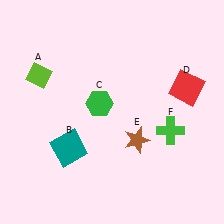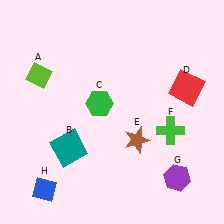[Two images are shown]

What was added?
A purple hexagon (G), a blue diamond (H) were added in Image 2.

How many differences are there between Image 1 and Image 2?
There are 2 differences between the two images.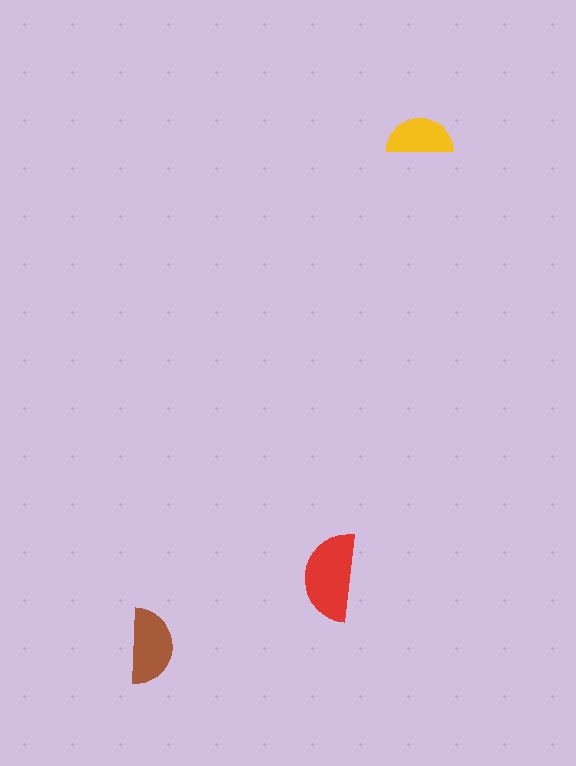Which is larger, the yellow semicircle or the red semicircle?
The red one.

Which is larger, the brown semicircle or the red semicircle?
The red one.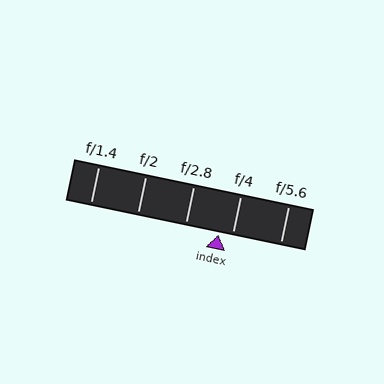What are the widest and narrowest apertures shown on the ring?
The widest aperture shown is f/1.4 and the narrowest is f/5.6.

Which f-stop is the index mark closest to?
The index mark is closest to f/4.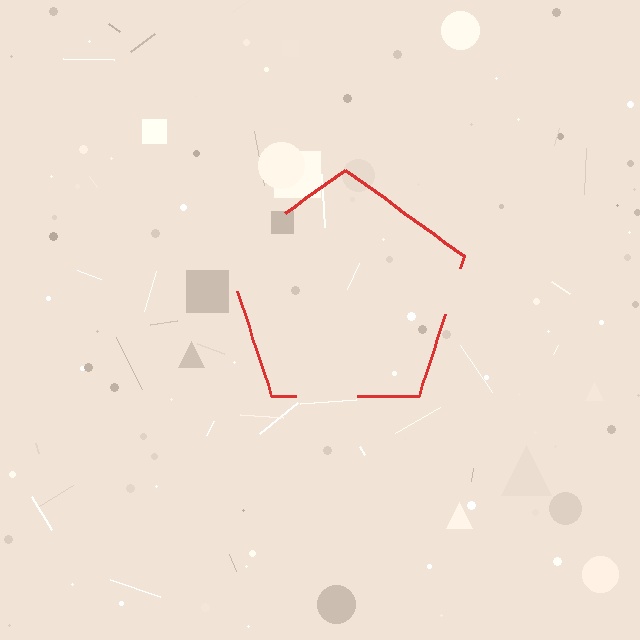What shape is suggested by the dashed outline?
The dashed outline suggests a pentagon.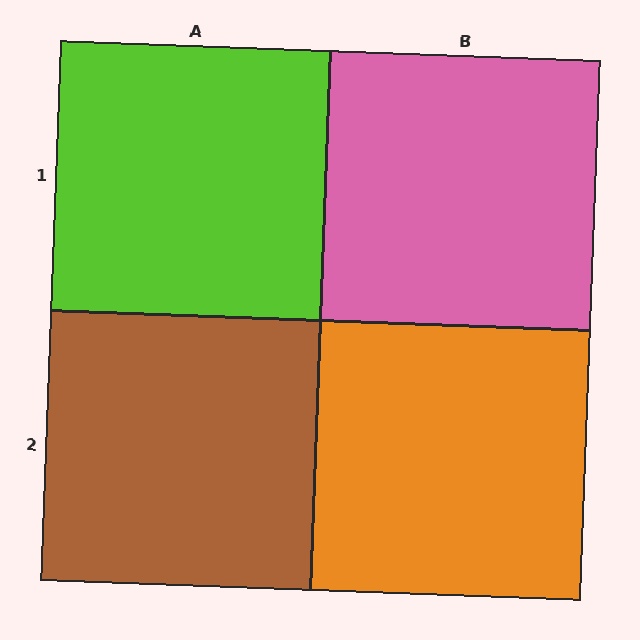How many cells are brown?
1 cell is brown.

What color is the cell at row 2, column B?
Orange.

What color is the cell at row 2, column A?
Brown.